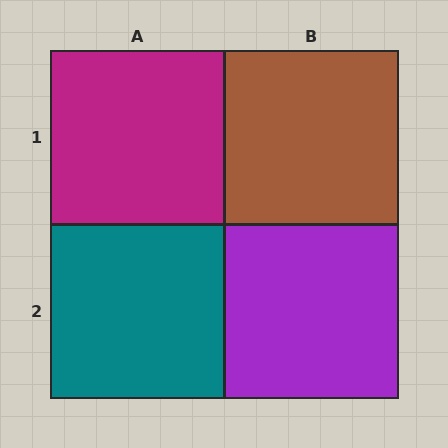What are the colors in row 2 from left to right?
Teal, purple.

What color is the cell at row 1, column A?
Magenta.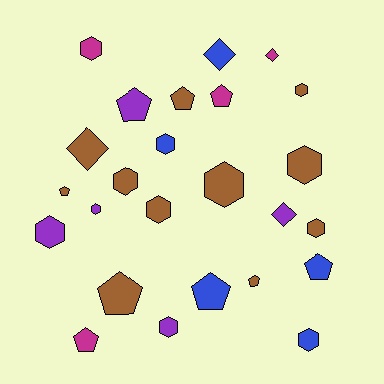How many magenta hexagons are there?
There is 1 magenta hexagon.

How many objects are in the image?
There are 25 objects.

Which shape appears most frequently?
Hexagon, with 12 objects.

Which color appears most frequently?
Brown, with 11 objects.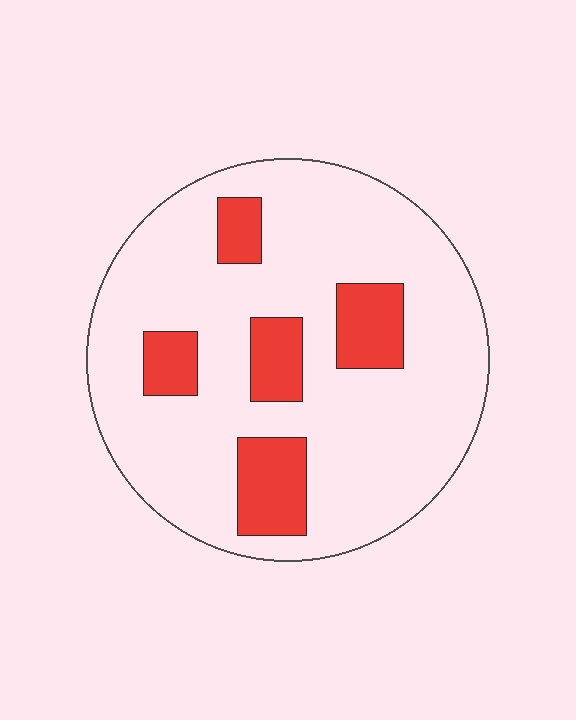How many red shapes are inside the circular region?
5.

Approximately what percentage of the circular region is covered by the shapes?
Approximately 20%.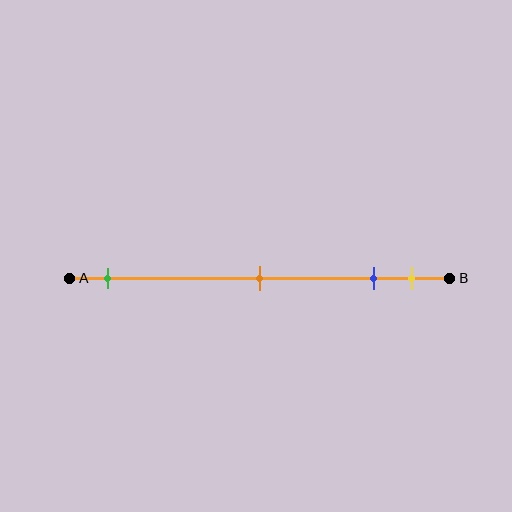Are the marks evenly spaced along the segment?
No, the marks are not evenly spaced.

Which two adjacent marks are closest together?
The blue and yellow marks are the closest adjacent pair.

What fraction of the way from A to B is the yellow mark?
The yellow mark is approximately 90% (0.9) of the way from A to B.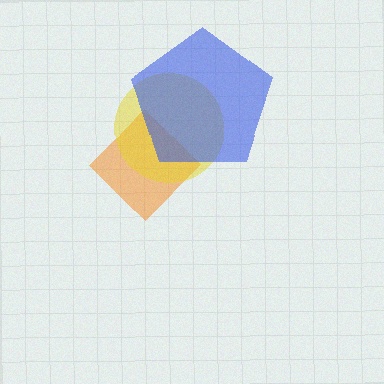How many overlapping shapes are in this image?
There are 3 overlapping shapes in the image.